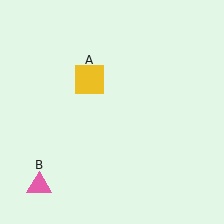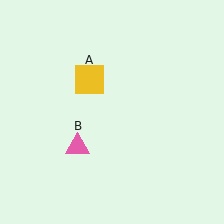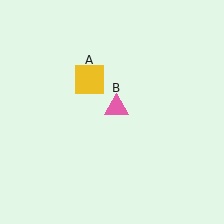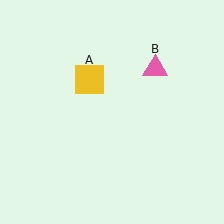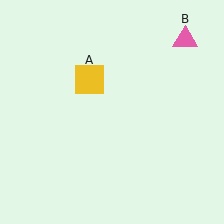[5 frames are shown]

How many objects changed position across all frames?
1 object changed position: pink triangle (object B).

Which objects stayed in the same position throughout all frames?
Yellow square (object A) remained stationary.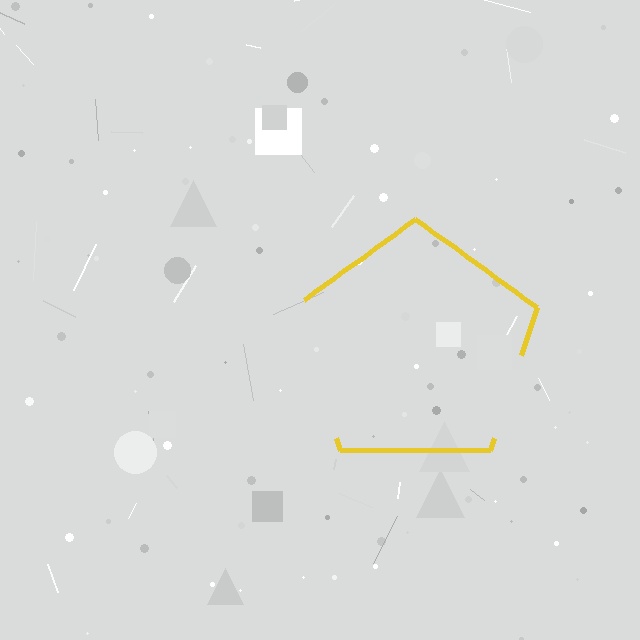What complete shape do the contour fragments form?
The contour fragments form a pentagon.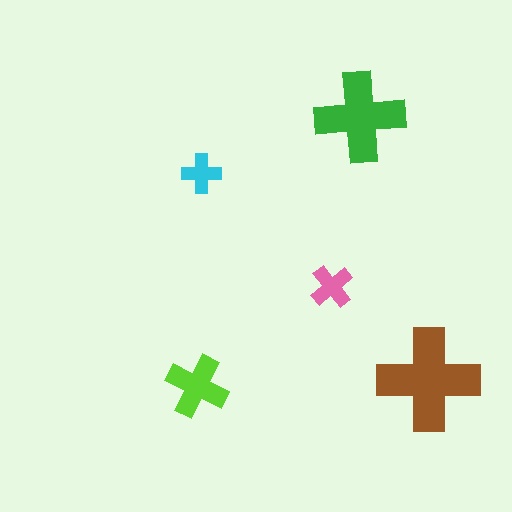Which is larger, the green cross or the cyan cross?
The green one.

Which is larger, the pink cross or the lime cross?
The lime one.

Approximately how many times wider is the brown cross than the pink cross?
About 2.5 times wider.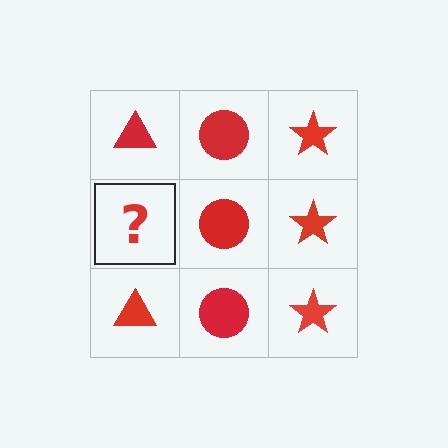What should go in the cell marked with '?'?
The missing cell should contain a red triangle.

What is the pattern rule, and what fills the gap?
The rule is that each column has a consistent shape. The gap should be filled with a red triangle.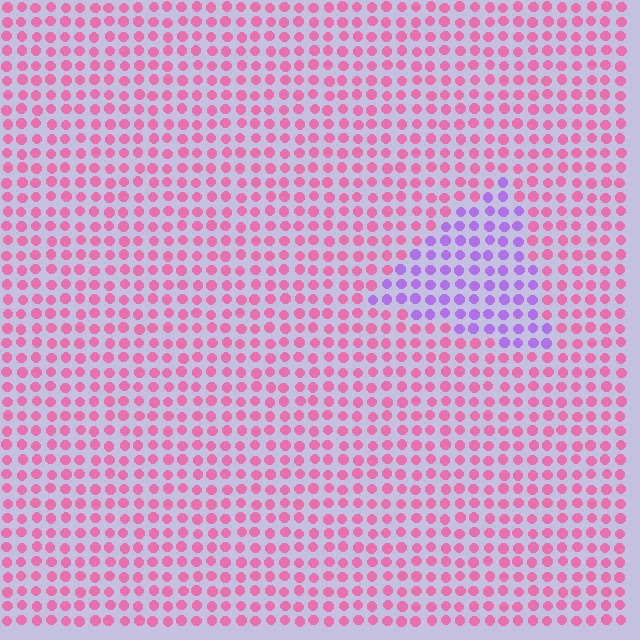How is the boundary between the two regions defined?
The boundary is defined purely by a slight shift in hue (about 57 degrees). Spacing, size, and orientation are identical on both sides.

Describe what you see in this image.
The image is filled with small pink elements in a uniform arrangement. A triangle-shaped region is visible where the elements are tinted to a slightly different hue, forming a subtle color boundary.